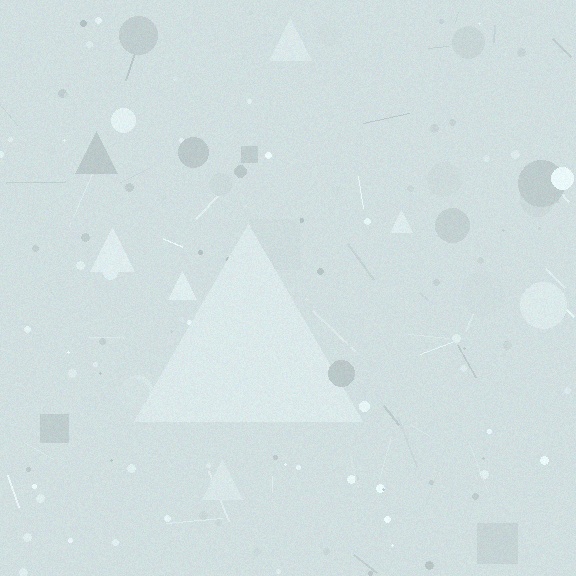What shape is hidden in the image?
A triangle is hidden in the image.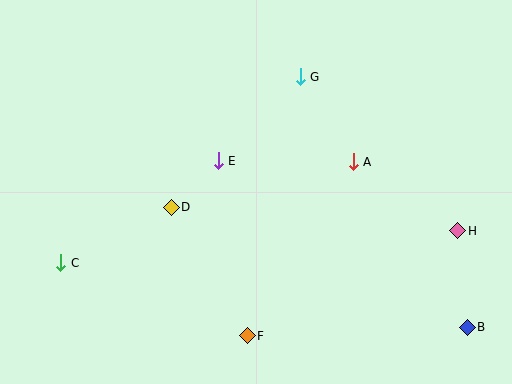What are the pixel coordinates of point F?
Point F is at (247, 336).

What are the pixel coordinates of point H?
Point H is at (458, 231).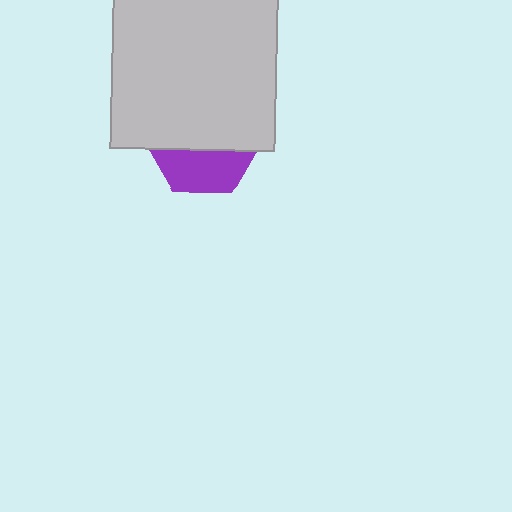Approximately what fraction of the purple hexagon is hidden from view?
Roughly 62% of the purple hexagon is hidden behind the light gray square.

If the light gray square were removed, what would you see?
You would see the complete purple hexagon.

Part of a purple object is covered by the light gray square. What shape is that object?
It is a hexagon.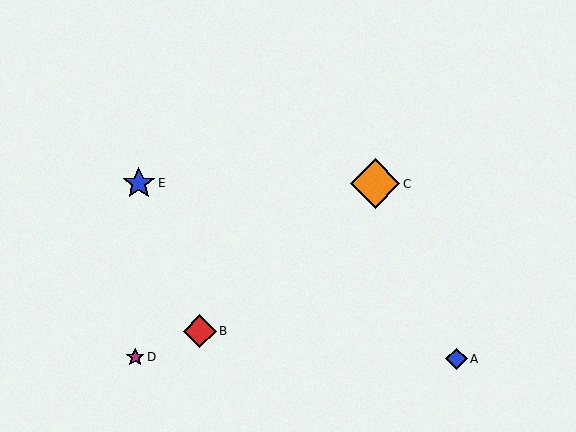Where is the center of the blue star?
The center of the blue star is at (139, 183).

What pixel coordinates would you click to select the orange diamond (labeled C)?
Click at (375, 184) to select the orange diamond C.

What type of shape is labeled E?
Shape E is a blue star.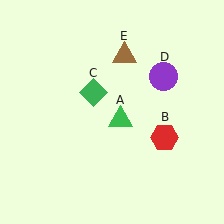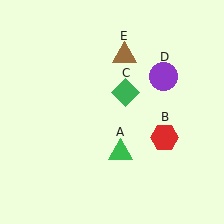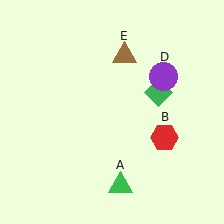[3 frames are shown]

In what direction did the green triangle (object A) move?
The green triangle (object A) moved down.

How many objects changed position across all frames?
2 objects changed position: green triangle (object A), green diamond (object C).